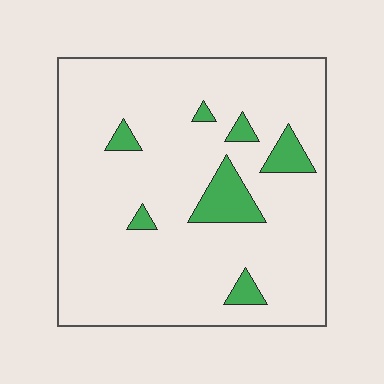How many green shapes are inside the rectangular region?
7.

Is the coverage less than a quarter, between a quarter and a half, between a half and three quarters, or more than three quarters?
Less than a quarter.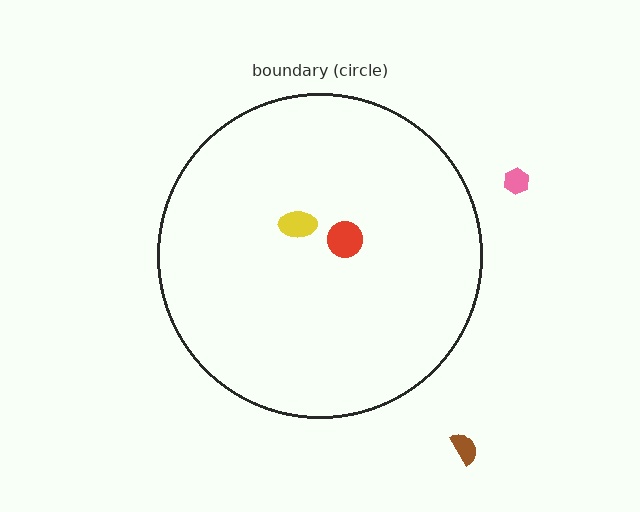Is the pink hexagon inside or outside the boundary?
Outside.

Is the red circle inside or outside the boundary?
Inside.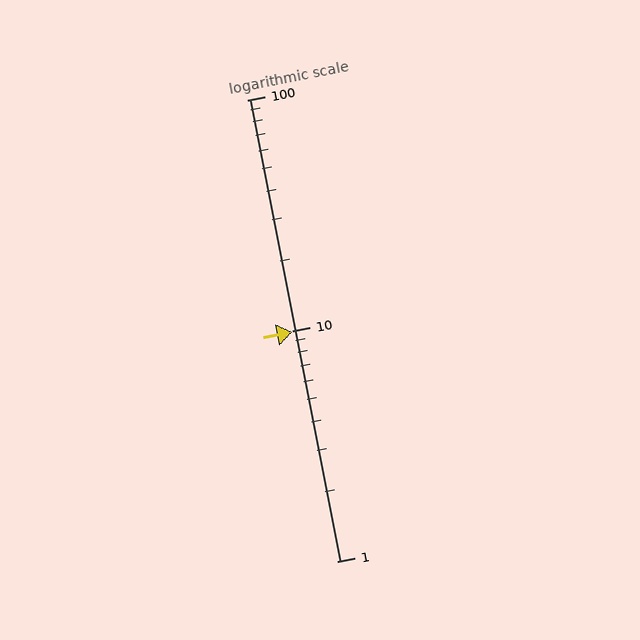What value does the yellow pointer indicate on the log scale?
The pointer indicates approximately 9.9.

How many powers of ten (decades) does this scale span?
The scale spans 2 decades, from 1 to 100.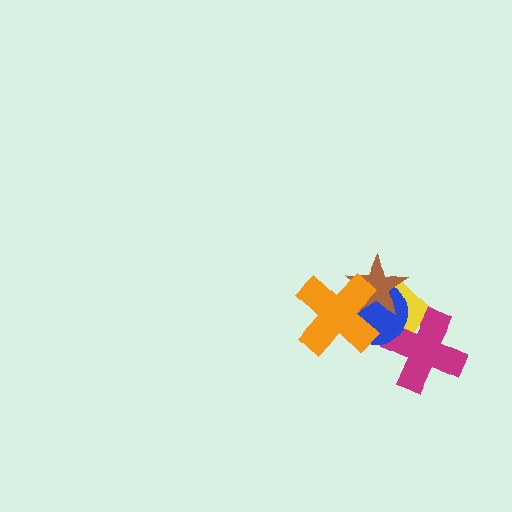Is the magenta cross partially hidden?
Yes, it is partially covered by another shape.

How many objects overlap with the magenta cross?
2 objects overlap with the magenta cross.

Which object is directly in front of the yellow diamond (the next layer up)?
The magenta cross is directly in front of the yellow diamond.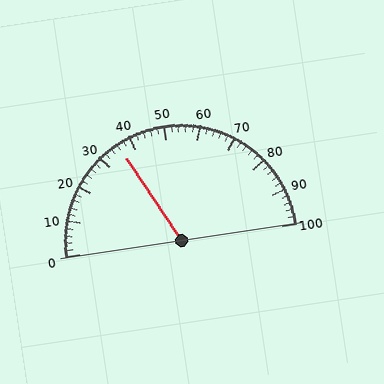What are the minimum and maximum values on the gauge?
The gauge ranges from 0 to 100.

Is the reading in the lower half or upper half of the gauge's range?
The reading is in the lower half of the range (0 to 100).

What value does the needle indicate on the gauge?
The needle indicates approximately 36.